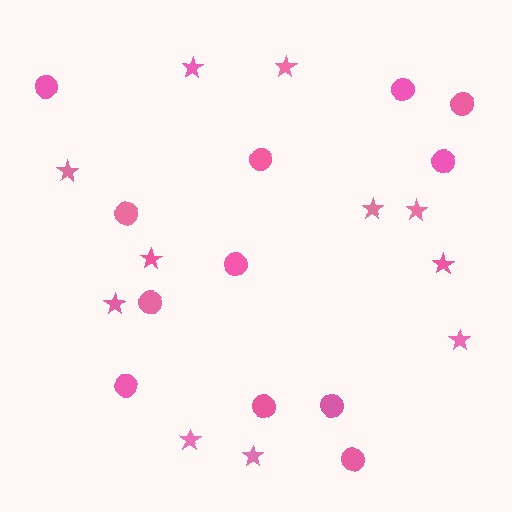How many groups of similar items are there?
There are 2 groups: one group of circles (12) and one group of stars (11).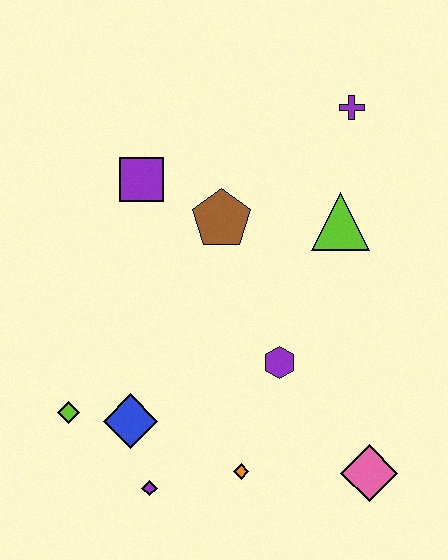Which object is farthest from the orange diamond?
The purple cross is farthest from the orange diamond.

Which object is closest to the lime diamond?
The blue diamond is closest to the lime diamond.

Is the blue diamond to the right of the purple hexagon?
No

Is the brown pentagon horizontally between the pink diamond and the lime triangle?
No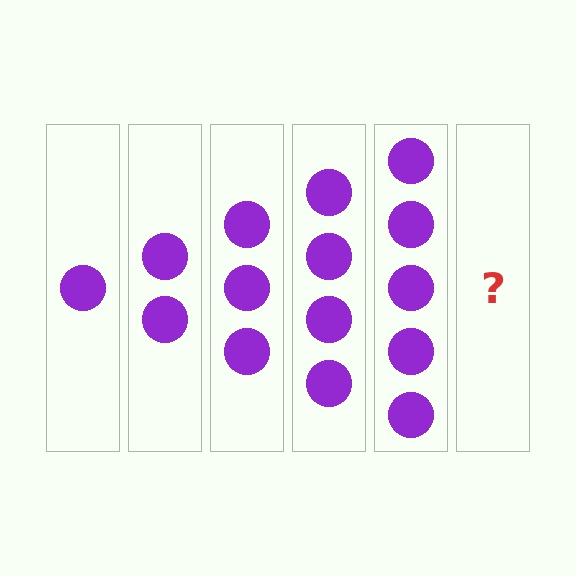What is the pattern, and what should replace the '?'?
The pattern is that each step adds one more circle. The '?' should be 6 circles.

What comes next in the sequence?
The next element should be 6 circles.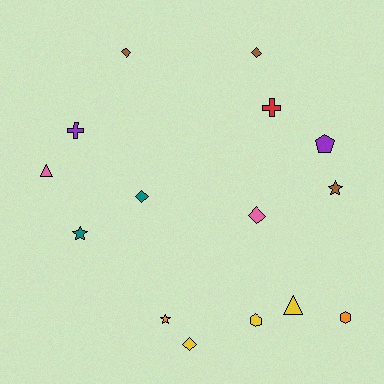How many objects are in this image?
There are 15 objects.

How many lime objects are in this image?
There are no lime objects.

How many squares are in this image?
There are no squares.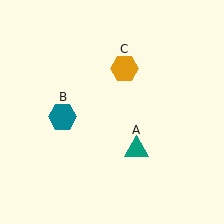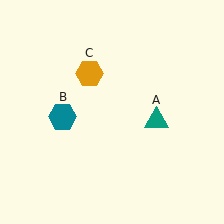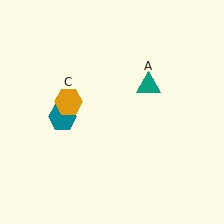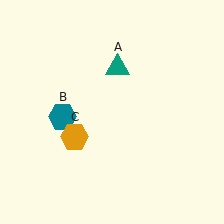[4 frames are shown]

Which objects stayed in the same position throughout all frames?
Teal hexagon (object B) remained stationary.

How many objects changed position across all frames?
2 objects changed position: teal triangle (object A), orange hexagon (object C).